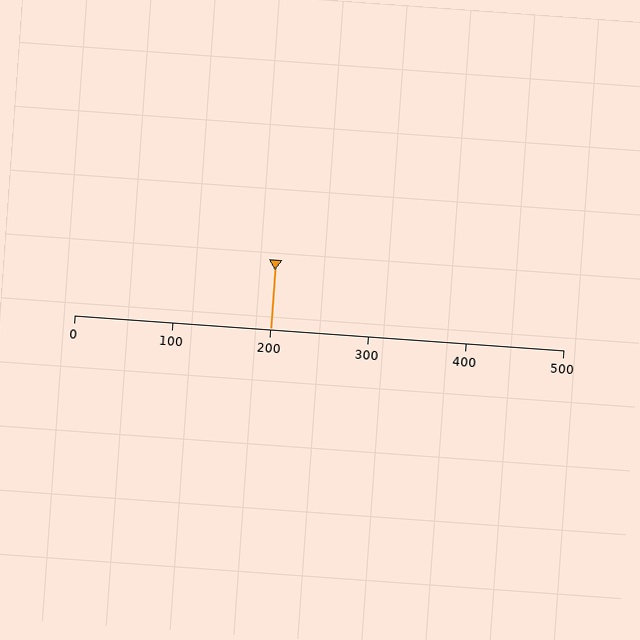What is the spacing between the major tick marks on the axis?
The major ticks are spaced 100 apart.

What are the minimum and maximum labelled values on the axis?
The axis runs from 0 to 500.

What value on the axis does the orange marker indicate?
The marker indicates approximately 200.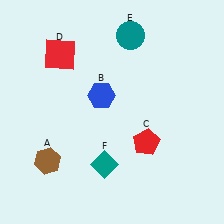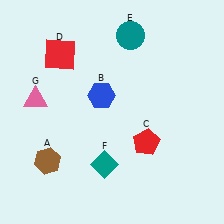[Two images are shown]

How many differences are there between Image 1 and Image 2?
There is 1 difference between the two images.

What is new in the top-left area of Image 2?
A pink triangle (G) was added in the top-left area of Image 2.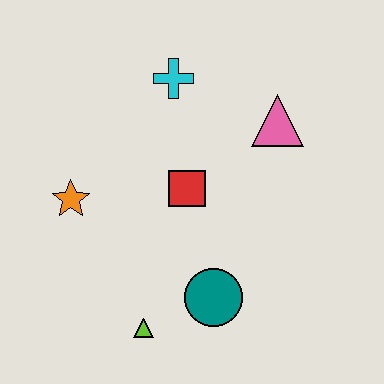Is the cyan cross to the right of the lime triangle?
Yes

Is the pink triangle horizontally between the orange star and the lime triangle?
No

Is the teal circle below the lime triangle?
No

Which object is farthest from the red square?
The lime triangle is farthest from the red square.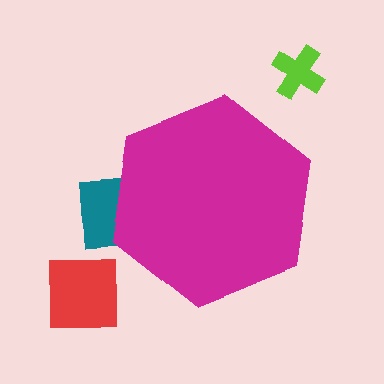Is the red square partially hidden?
No, the red square is fully visible.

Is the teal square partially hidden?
Yes, the teal square is partially hidden behind the magenta hexagon.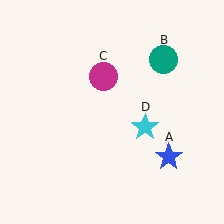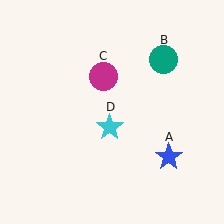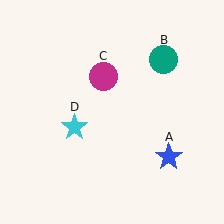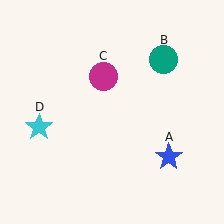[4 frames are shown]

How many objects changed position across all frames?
1 object changed position: cyan star (object D).